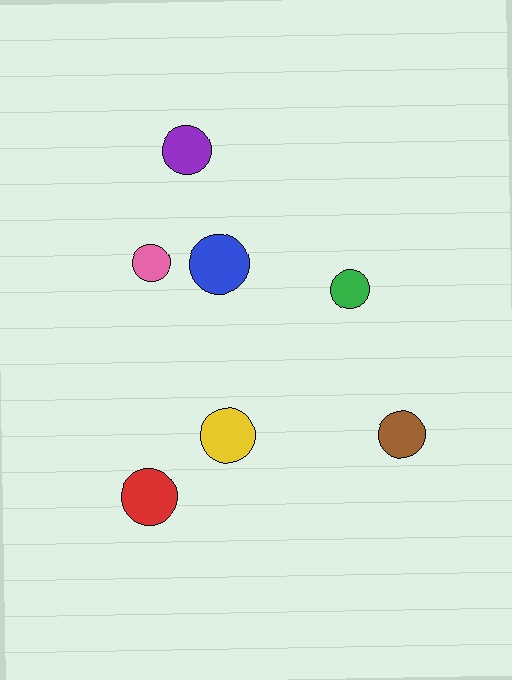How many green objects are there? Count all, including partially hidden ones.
There is 1 green object.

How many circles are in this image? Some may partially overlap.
There are 7 circles.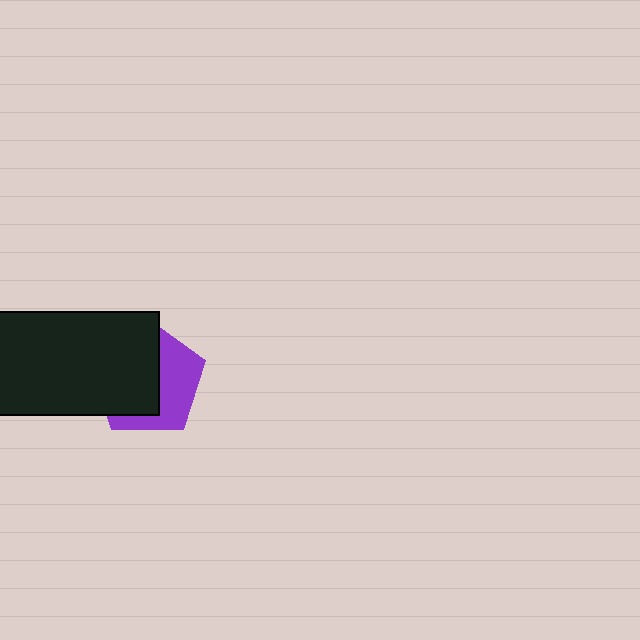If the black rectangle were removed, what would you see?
You would see the complete purple pentagon.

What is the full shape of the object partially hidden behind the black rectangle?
The partially hidden object is a purple pentagon.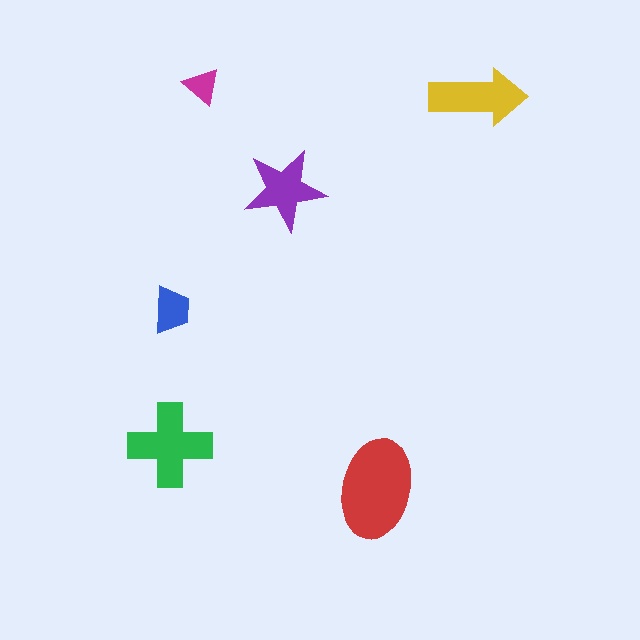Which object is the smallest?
The magenta triangle.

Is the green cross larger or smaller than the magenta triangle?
Larger.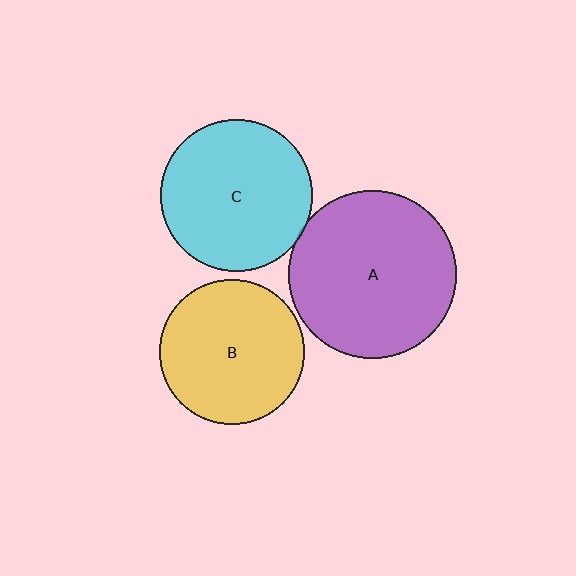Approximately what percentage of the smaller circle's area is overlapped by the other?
Approximately 5%.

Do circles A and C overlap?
Yes.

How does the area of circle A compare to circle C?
Approximately 1.2 times.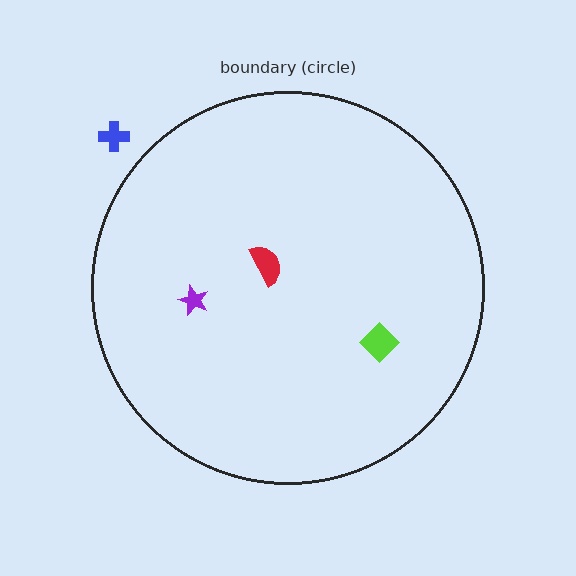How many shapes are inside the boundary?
3 inside, 1 outside.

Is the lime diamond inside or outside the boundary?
Inside.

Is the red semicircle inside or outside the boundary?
Inside.